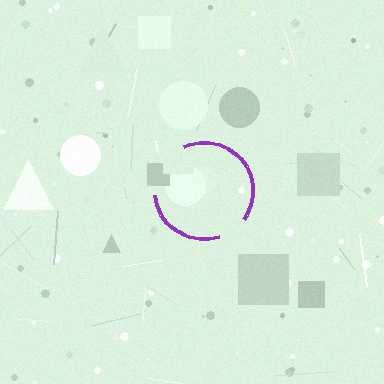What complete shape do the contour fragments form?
The contour fragments form a circle.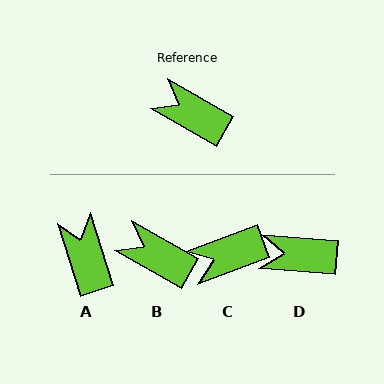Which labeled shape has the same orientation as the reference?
B.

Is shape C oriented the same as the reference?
No, it is off by about 51 degrees.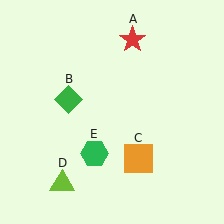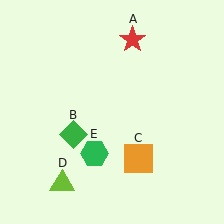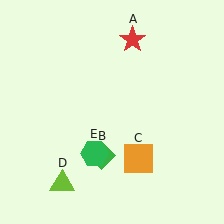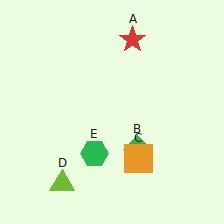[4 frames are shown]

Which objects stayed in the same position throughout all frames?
Red star (object A) and orange square (object C) and lime triangle (object D) and green hexagon (object E) remained stationary.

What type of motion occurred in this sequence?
The green diamond (object B) rotated counterclockwise around the center of the scene.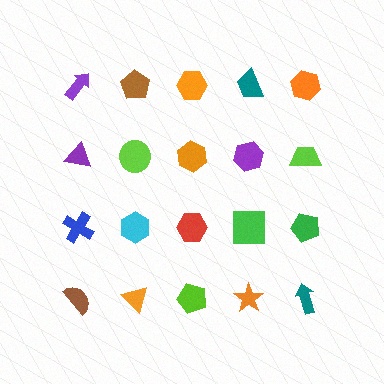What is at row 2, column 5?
A lime trapezoid.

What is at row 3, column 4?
A green square.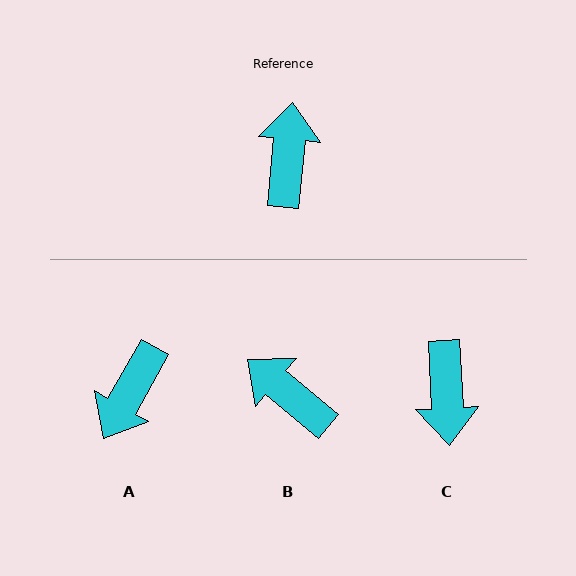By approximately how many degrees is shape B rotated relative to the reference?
Approximately 56 degrees counter-clockwise.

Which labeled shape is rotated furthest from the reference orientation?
C, about 172 degrees away.